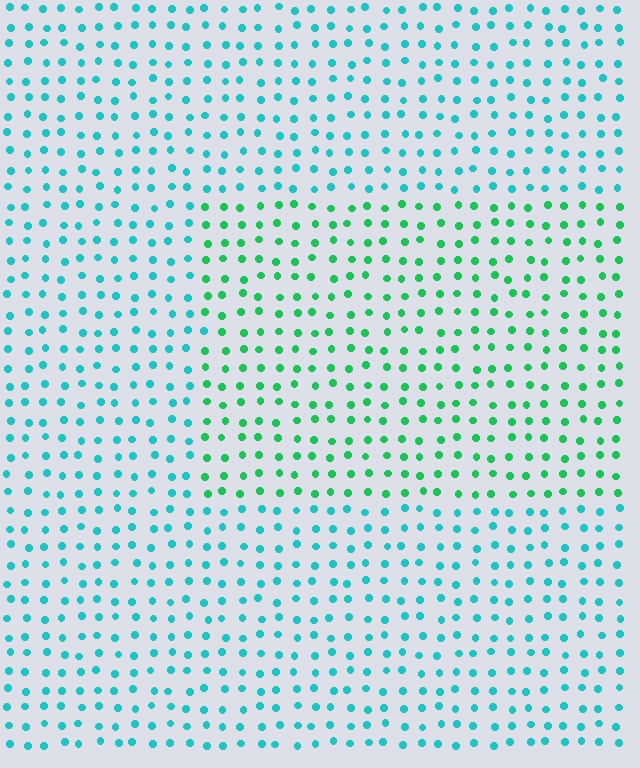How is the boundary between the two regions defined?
The boundary is defined purely by a slight shift in hue (about 39 degrees). Spacing, size, and orientation are identical on both sides.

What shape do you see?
I see a rectangle.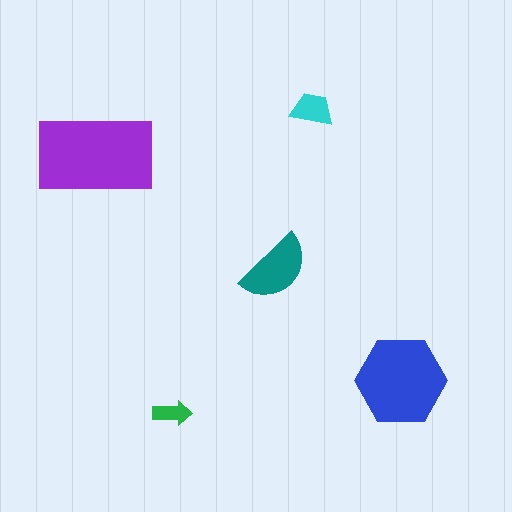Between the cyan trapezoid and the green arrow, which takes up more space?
The cyan trapezoid.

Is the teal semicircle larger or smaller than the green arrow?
Larger.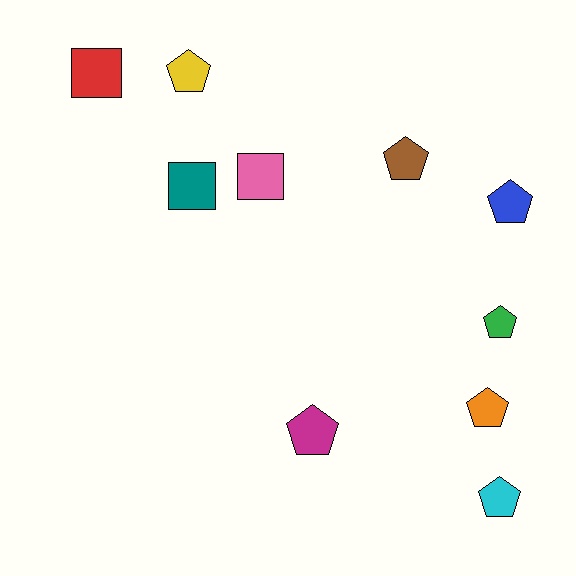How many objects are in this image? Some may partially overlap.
There are 10 objects.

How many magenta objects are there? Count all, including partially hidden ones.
There is 1 magenta object.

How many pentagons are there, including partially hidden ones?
There are 7 pentagons.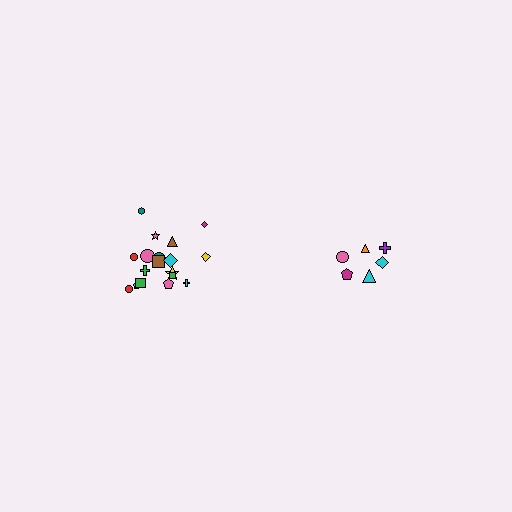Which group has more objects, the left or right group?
The left group.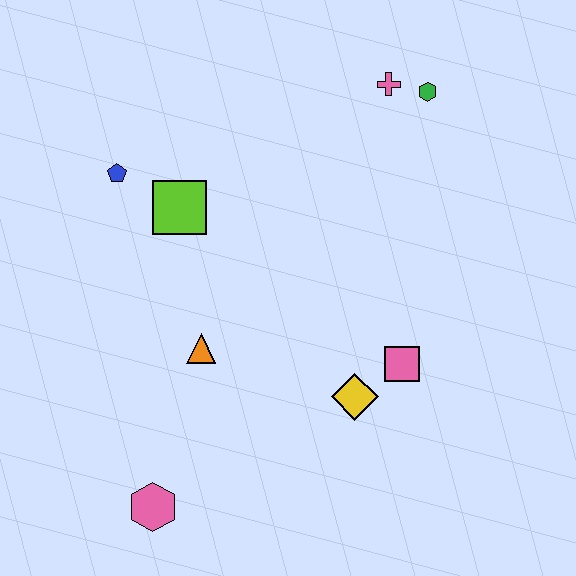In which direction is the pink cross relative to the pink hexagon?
The pink cross is above the pink hexagon.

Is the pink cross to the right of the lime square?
Yes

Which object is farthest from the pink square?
The blue pentagon is farthest from the pink square.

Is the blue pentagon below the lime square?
No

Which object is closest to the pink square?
The yellow diamond is closest to the pink square.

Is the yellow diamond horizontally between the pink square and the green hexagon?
No